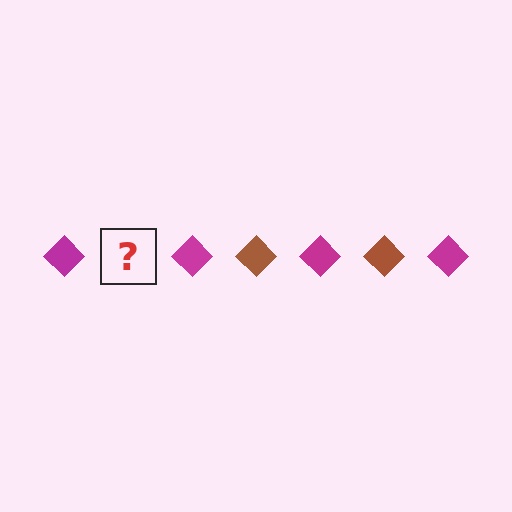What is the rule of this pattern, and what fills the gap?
The rule is that the pattern cycles through magenta, brown diamonds. The gap should be filled with a brown diamond.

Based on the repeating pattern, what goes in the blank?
The blank should be a brown diamond.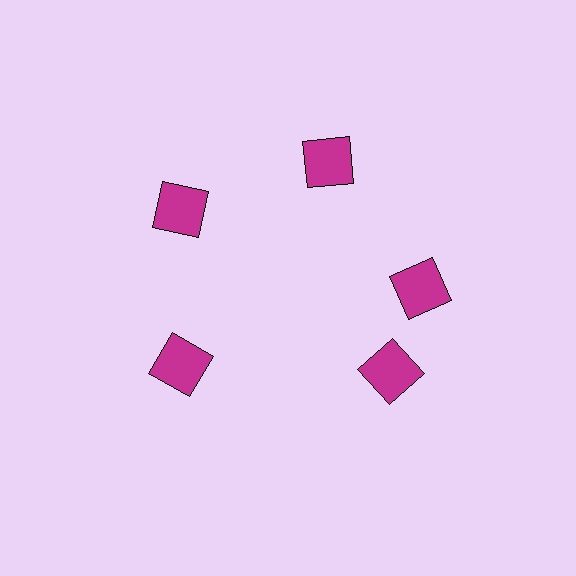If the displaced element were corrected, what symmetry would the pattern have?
It would have 5-fold rotational symmetry — the pattern would map onto itself every 72 degrees.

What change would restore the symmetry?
The symmetry would be restored by rotating it back into even spacing with its neighbors so that all 5 squares sit at equal angles and equal distance from the center.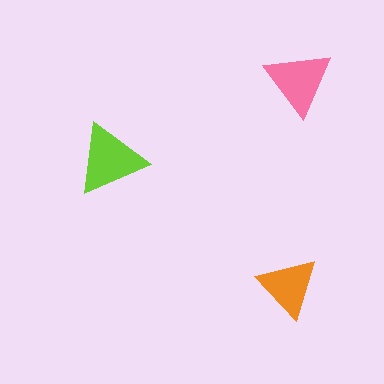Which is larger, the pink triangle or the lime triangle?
The lime one.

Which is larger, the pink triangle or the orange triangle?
The pink one.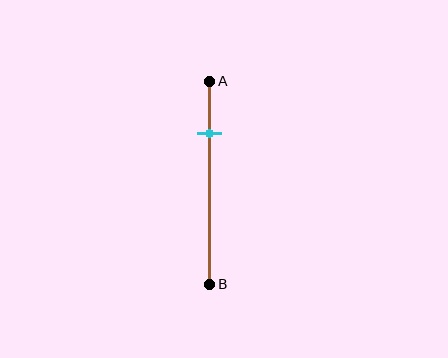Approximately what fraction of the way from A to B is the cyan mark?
The cyan mark is approximately 25% of the way from A to B.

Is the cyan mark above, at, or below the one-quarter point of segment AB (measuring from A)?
The cyan mark is approximately at the one-quarter point of segment AB.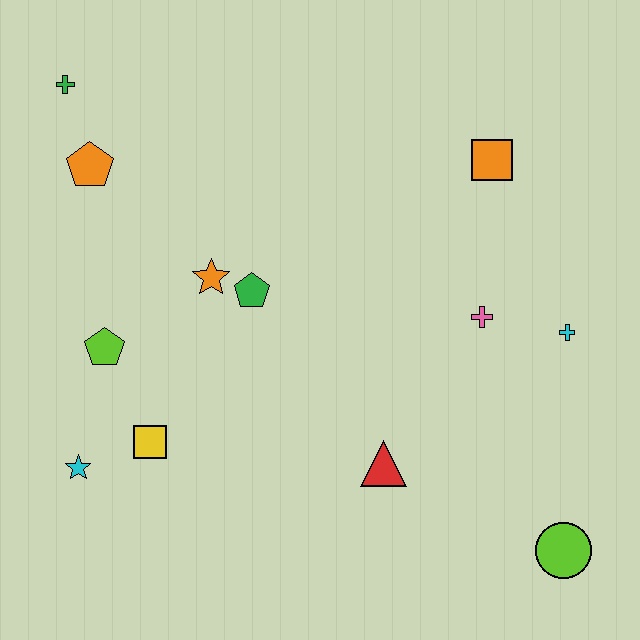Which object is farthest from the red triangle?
The green cross is farthest from the red triangle.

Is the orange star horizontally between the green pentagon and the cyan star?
Yes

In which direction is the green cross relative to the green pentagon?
The green cross is above the green pentagon.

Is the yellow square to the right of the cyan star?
Yes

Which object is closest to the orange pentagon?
The green cross is closest to the orange pentagon.